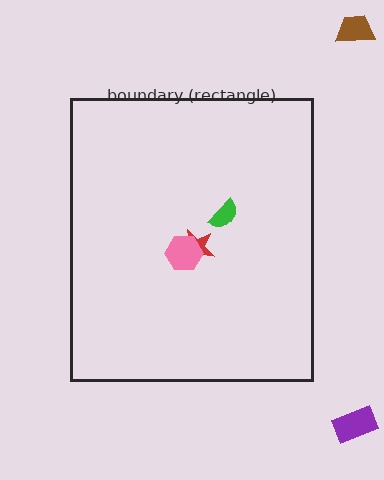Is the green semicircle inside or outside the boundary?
Inside.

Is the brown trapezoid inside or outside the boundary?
Outside.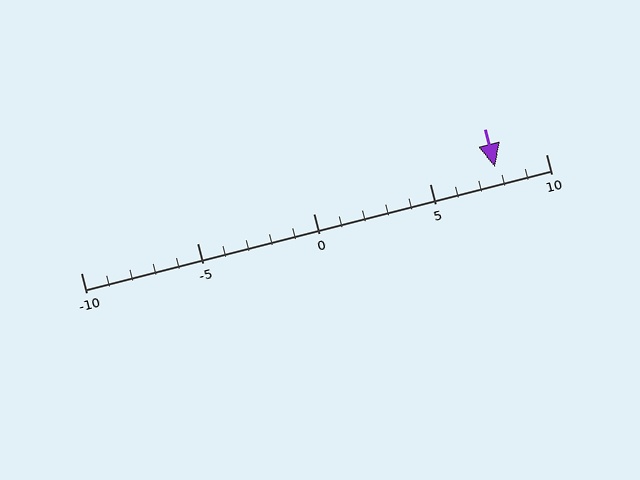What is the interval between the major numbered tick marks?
The major tick marks are spaced 5 units apart.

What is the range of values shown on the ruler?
The ruler shows values from -10 to 10.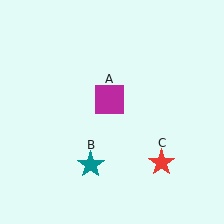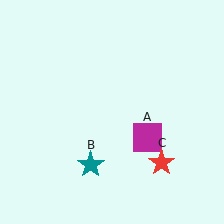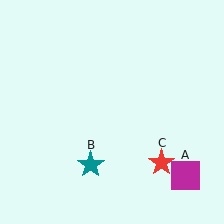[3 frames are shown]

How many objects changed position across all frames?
1 object changed position: magenta square (object A).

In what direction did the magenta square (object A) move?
The magenta square (object A) moved down and to the right.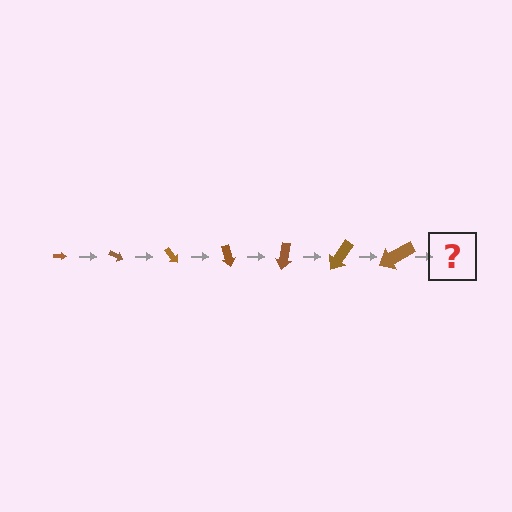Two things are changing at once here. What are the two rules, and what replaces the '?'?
The two rules are that the arrow grows larger each step and it rotates 25 degrees each step. The '?' should be an arrow, larger than the previous one and rotated 175 degrees from the start.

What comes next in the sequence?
The next element should be an arrow, larger than the previous one and rotated 175 degrees from the start.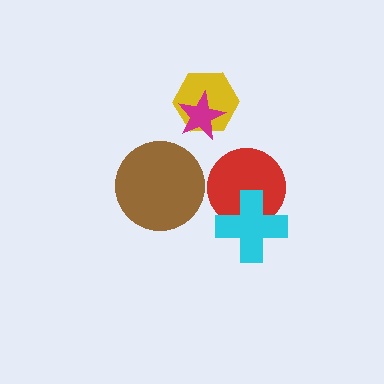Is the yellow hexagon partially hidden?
Yes, it is partially covered by another shape.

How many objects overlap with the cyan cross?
1 object overlaps with the cyan cross.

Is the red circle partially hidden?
Yes, it is partially covered by another shape.